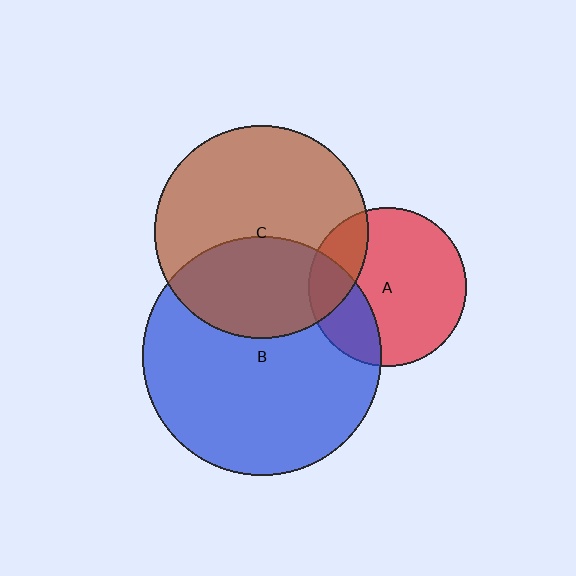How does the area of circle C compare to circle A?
Approximately 1.8 times.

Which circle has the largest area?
Circle B (blue).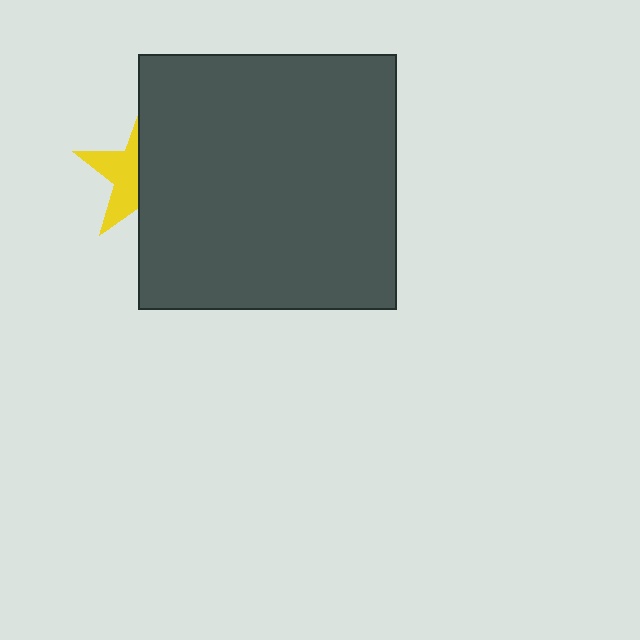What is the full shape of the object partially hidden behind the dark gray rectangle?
The partially hidden object is a yellow star.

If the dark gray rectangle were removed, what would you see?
You would see the complete yellow star.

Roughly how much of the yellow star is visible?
A small part of it is visible (roughly 42%).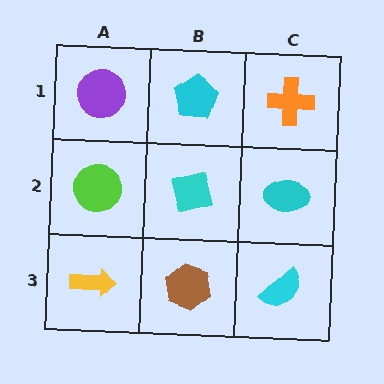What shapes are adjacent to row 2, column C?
An orange cross (row 1, column C), a cyan semicircle (row 3, column C), a cyan square (row 2, column B).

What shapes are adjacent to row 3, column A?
A lime circle (row 2, column A), a brown hexagon (row 3, column B).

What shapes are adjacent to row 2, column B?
A cyan pentagon (row 1, column B), a brown hexagon (row 3, column B), a lime circle (row 2, column A), a cyan ellipse (row 2, column C).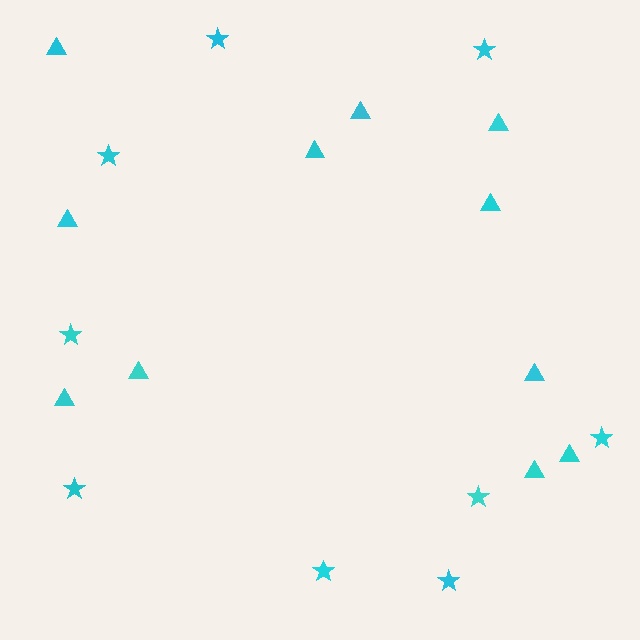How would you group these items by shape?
There are 2 groups: one group of stars (9) and one group of triangles (11).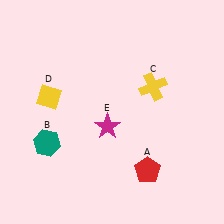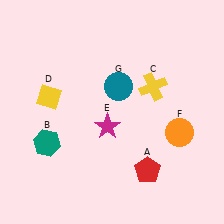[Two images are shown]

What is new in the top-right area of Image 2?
A teal circle (G) was added in the top-right area of Image 2.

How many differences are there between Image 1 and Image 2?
There are 2 differences between the two images.